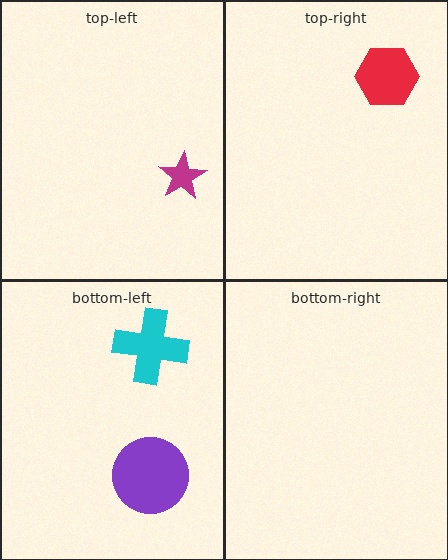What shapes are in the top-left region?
The magenta star.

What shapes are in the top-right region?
The red hexagon.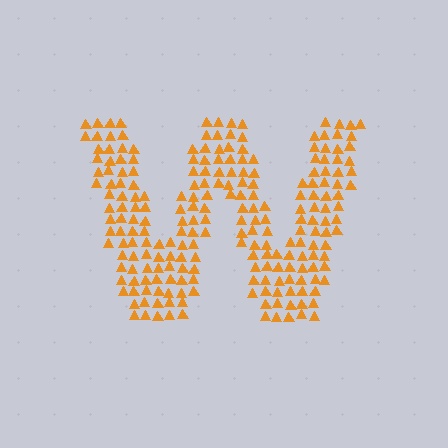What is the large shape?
The large shape is the letter W.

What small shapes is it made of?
It is made of small triangles.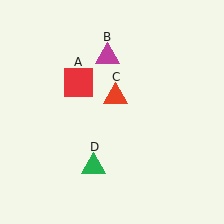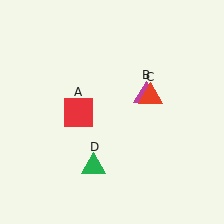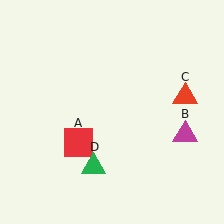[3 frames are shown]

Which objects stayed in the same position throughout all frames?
Green triangle (object D) remained stationary.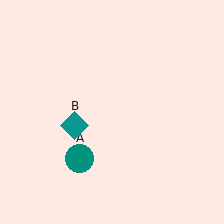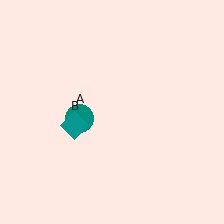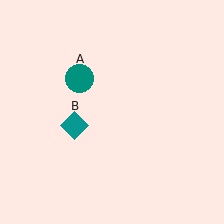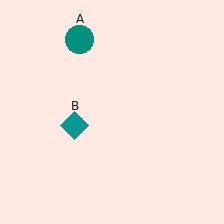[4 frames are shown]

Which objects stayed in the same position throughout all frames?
Teal diamond (object B) remained stationary.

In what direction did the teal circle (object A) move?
The teal circle (object A) moved up.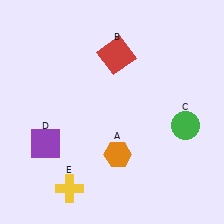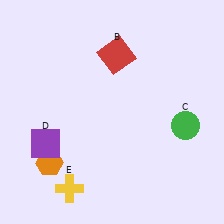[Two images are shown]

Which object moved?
The orange hexagon (A) moved left.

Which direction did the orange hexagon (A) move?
The orange hexagon (A) moved left.